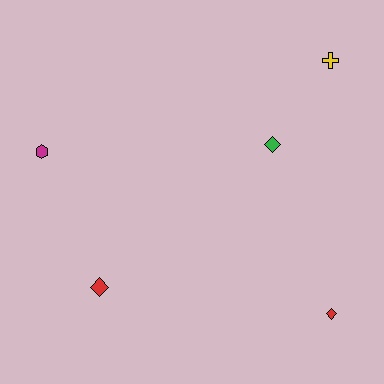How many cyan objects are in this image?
There are no cyan objects.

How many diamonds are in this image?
There are 3 diamonds.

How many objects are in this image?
There are 5 objects.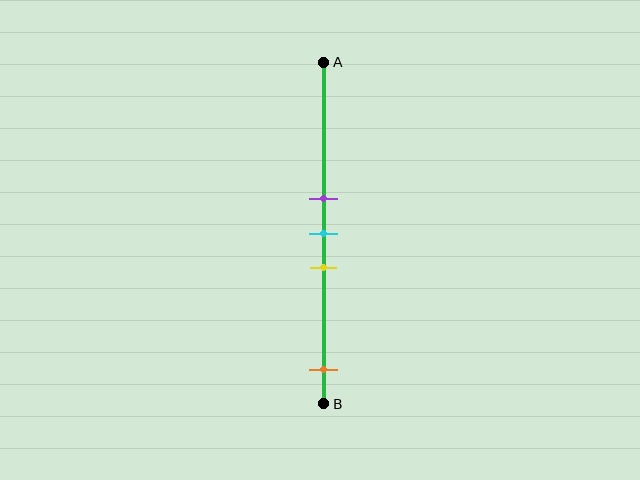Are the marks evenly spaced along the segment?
No, the marks are not evenly spaced.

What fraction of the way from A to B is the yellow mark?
The yellow mark is approximately 60% (0.6) of the way from A to B.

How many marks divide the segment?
There are 4 marks dividing the segment.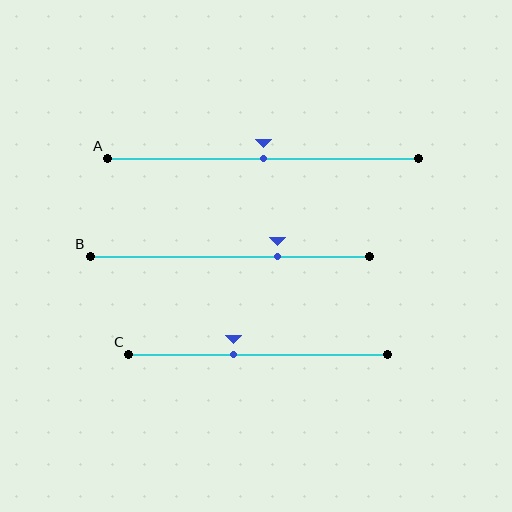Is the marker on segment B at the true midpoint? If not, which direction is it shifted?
No, the marker on segment B is shifted to the right by about 17% of the segment length.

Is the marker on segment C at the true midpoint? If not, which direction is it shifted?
No, the marker on segment C is shifted to the left by about 10% of the segment length.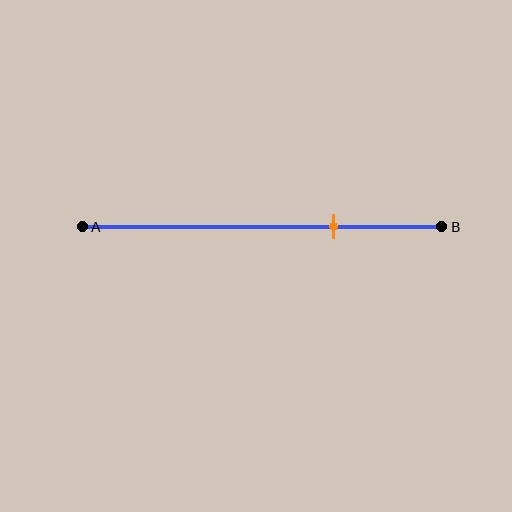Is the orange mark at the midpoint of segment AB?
No, the mark is at about 70% from A, not at the 50% midpoint.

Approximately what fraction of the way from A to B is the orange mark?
The orange mark is approximately 70% of the way from A to B.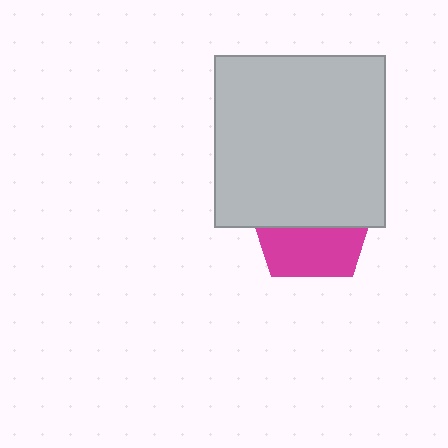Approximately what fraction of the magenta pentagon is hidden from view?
Roughly 57% of the magenta pentagon is hidden behind the light gray square.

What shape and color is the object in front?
The object in front is a light gray square.